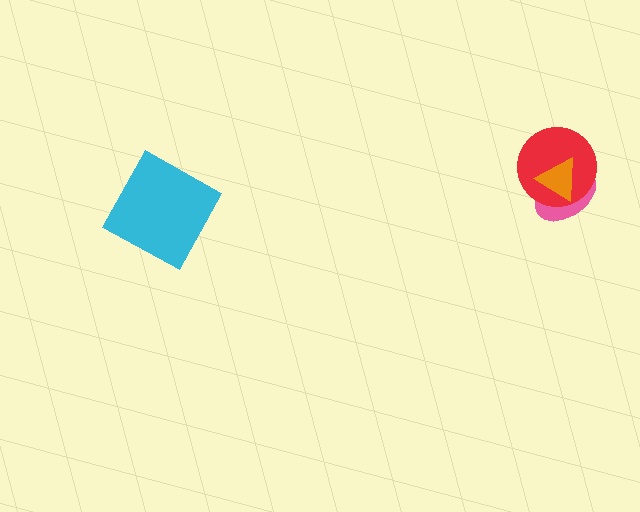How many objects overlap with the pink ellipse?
2 objects overlap with the pink ellipse.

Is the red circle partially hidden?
Yes, it is partially covered by another shape.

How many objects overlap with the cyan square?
0 objects overlap with the cyan square.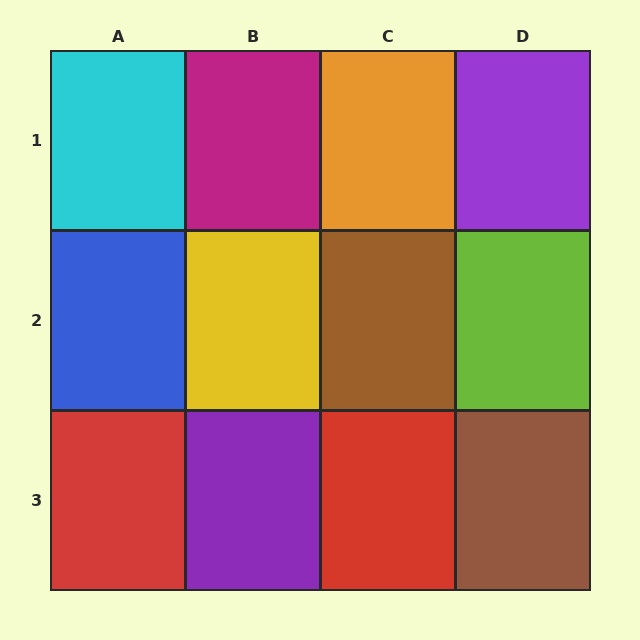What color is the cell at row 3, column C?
Red.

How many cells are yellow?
1 cell is yellow.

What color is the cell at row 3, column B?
Purple.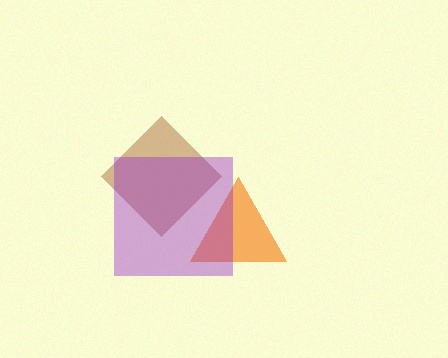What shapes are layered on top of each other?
The layered shapes are: a brown diamond, an orange triangle, a purple square.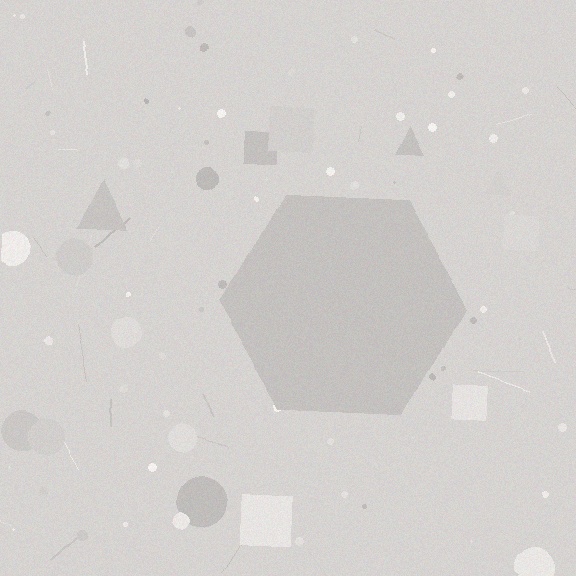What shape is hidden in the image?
A hexagon is hidden in the image.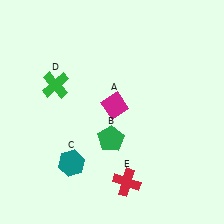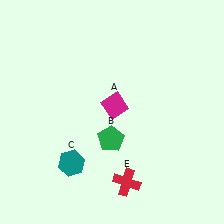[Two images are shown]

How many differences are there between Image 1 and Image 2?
There is 1 difference between the two images.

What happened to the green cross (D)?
The green cross (D) was removed in Image 2. It was in the top-left area of Image 1.